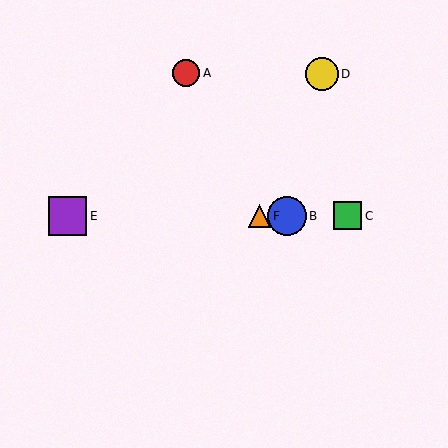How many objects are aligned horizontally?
4 objects (B, C, E, F) are aligned horizontally.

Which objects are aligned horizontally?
Objects B, C, E, F are aligned horizontally.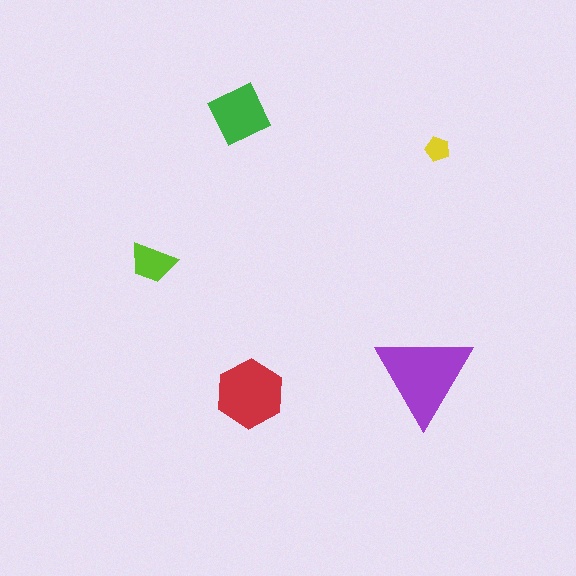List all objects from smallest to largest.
The yellow pentagon, the lime trapezoid, the green square, the red hexagon, the purple triangle.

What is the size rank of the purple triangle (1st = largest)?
1st.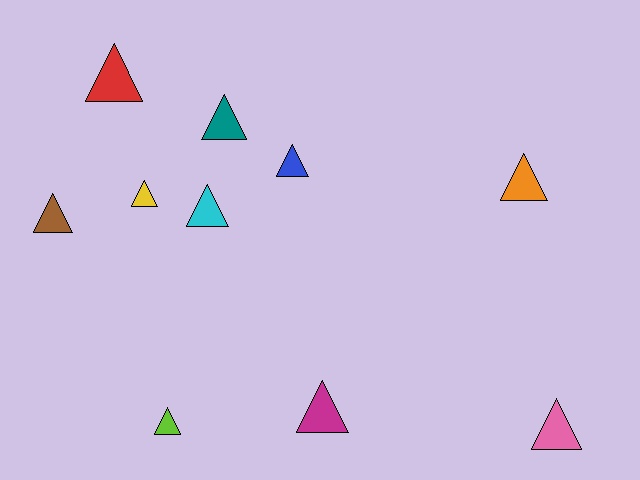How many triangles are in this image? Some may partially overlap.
There are 10 triangles.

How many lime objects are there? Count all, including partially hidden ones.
There is 1 lime object.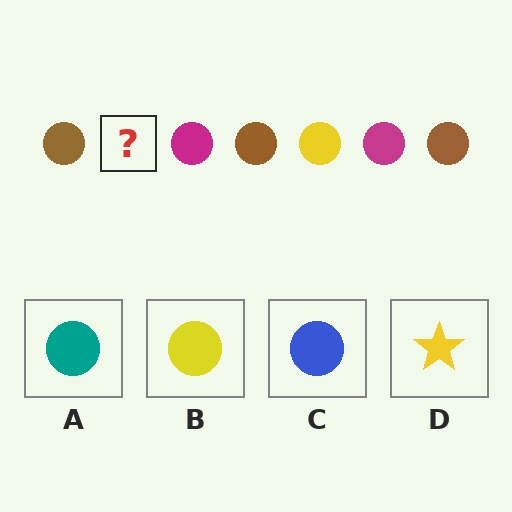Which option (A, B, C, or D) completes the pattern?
B.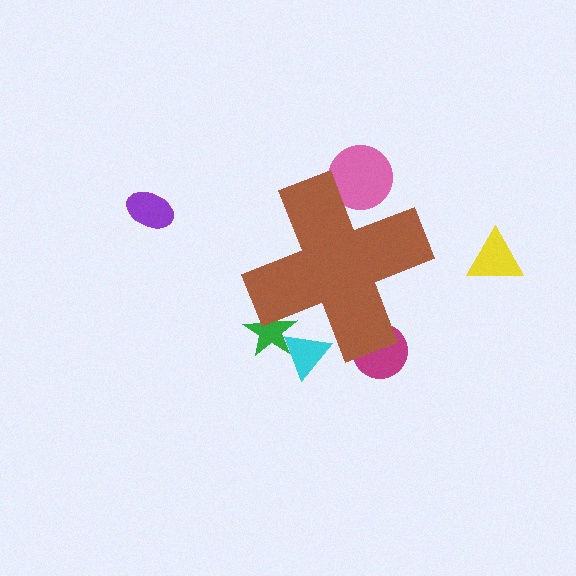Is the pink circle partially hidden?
Yes, the pink circle is partially hidden behind the brown cross.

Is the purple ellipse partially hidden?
No, the purple ellipse is fully visible.